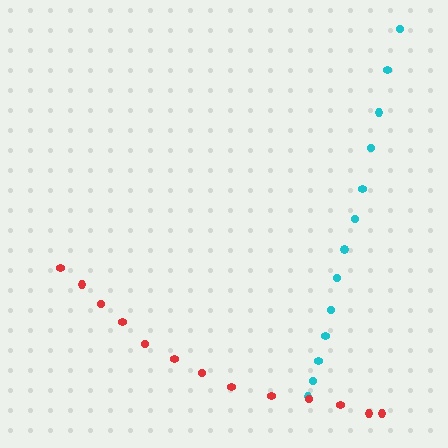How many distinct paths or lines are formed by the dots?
There are 2 distinct paths.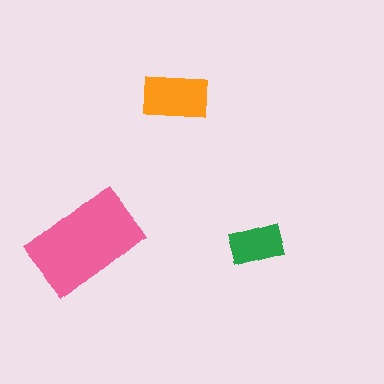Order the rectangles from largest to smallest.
the pink one, the orange one, the green one.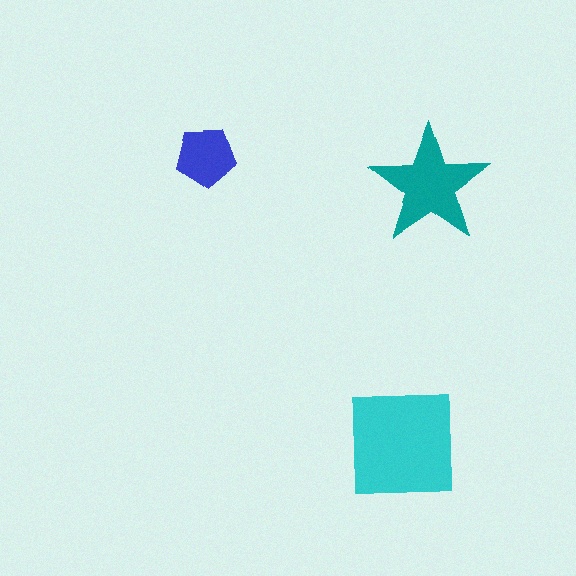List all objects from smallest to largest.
The blue pentagon, the teal star, the cyan square.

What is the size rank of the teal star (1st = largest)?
2nd.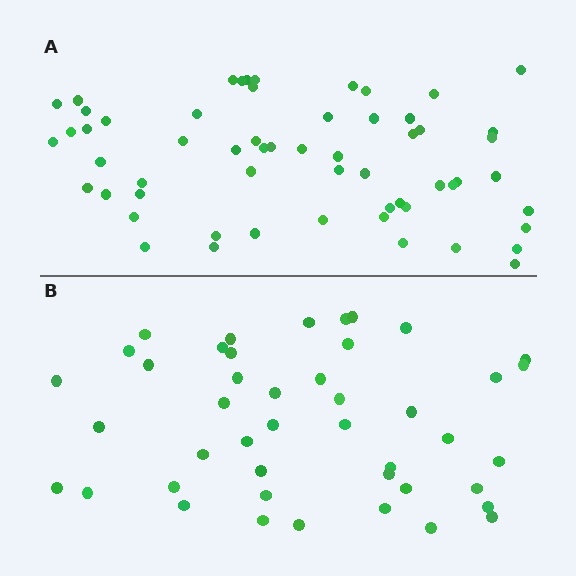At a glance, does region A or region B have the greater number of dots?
Region A (the top region) has more dots.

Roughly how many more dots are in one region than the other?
Region A has approximately 15 more dots than region B.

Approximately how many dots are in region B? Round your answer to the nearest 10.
About 40 dots. (The exact count is 44, which rounds to 40.)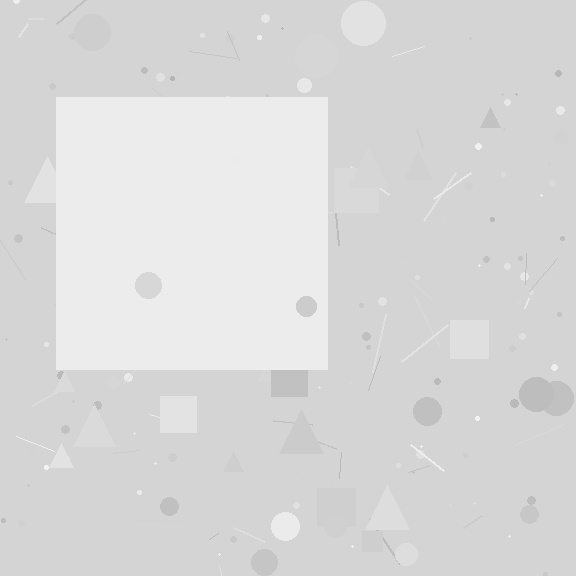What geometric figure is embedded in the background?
A square is embedded in the background.